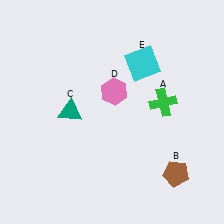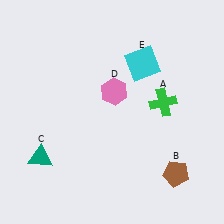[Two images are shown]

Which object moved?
The teal triangle (C) moved down.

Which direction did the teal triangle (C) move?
The teal triangle (C) moved down.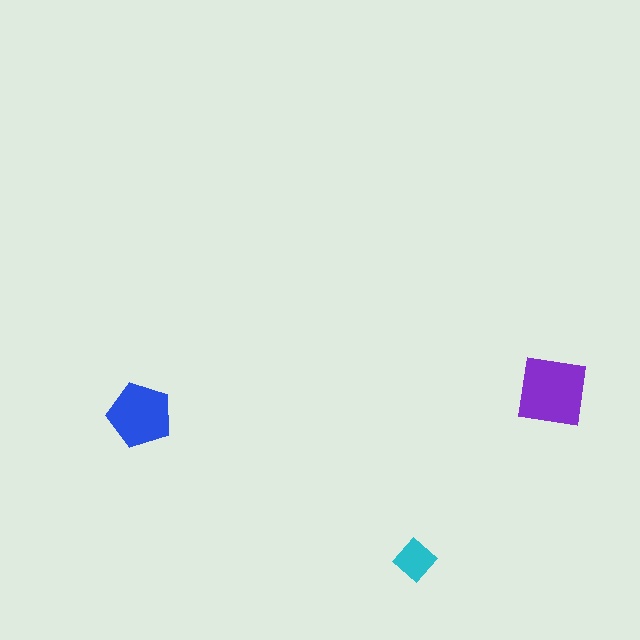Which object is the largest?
The purple square.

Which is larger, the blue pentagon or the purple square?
The purple square.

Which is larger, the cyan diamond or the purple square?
The purple square.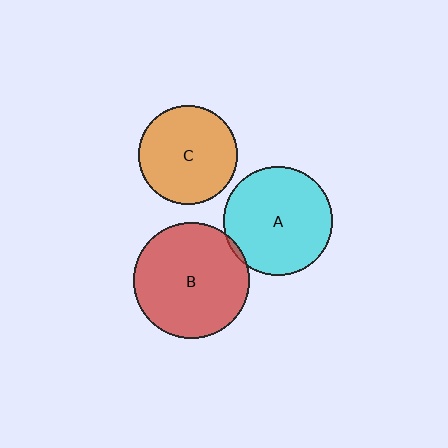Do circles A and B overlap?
Yes.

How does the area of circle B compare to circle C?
Approximately 1.4 times.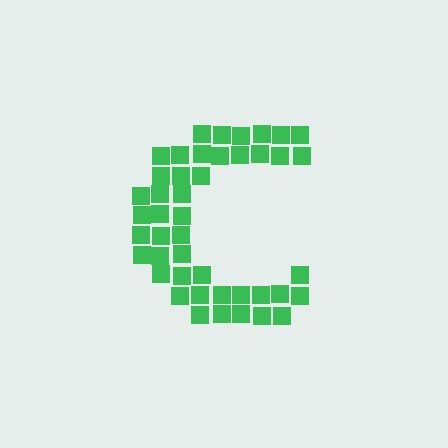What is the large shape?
The large shape is the letter C.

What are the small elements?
The small elements are squares.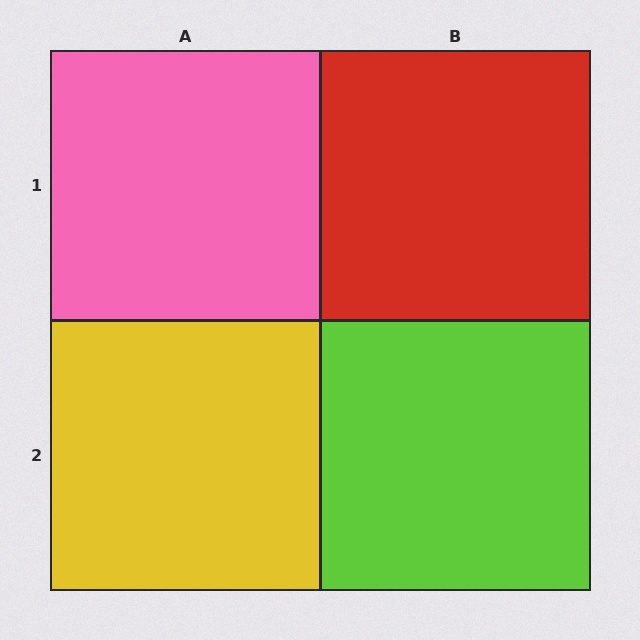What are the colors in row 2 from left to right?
Yellow, lime.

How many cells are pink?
1 cell is pink.